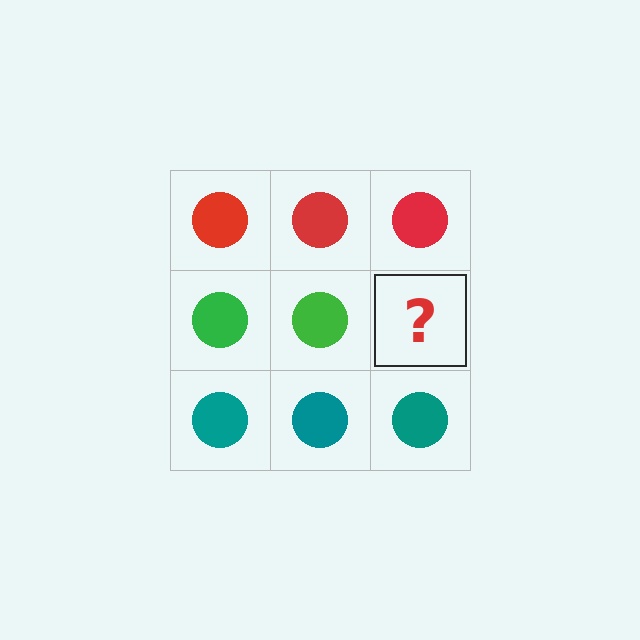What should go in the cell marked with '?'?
The missing cell should contain a green circle.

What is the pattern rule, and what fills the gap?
The rule is that each row has a consistent color. The gap should be filled with a green circle.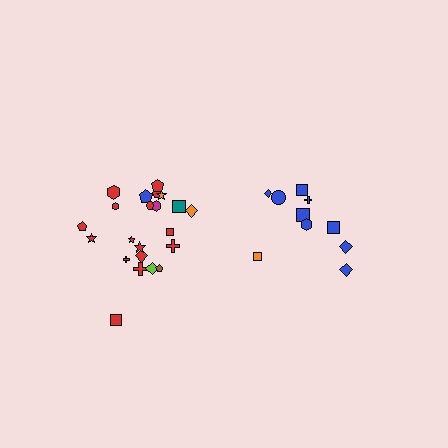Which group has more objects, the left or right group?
The left group.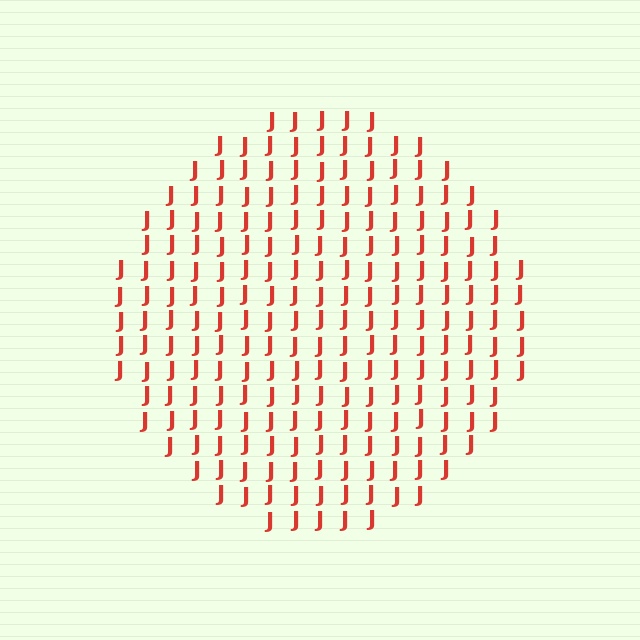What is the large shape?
The large shape is a circle.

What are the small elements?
The small elements are letter J's.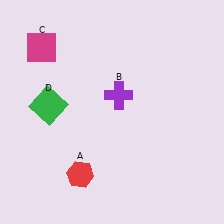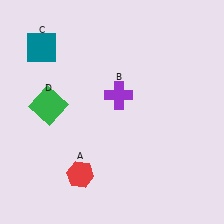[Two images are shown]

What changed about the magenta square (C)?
In Image 1, C is magenta. In Image 2, it changed to teal.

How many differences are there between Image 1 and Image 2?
There is 1 difference between the two images.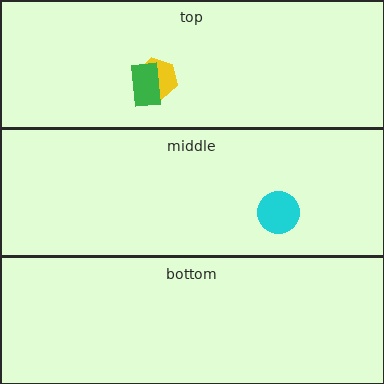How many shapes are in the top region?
2.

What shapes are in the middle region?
The cyan circle.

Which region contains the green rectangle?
The top region.